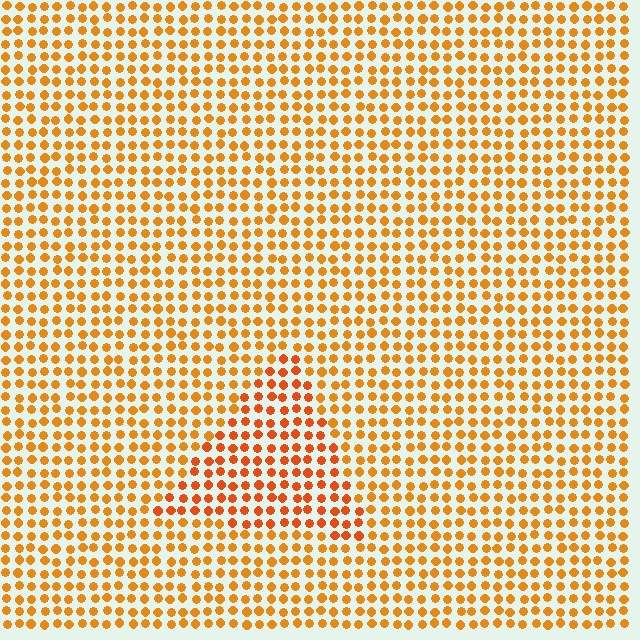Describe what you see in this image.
The image is filled with small orange elements in a uniform arrangement. A triangle-shaped region is visible where the elements are tinted to a slightly different hue, forming a subtle color boundary.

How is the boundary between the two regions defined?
The boundary is defined purely by a slight shift in hue (about 18 degrees). Spacing, size, and orientation are identical on both sides.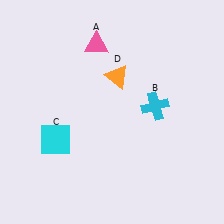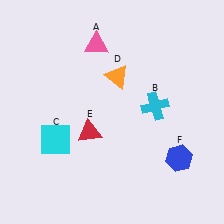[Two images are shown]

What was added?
A red triangle (E), a blue hexagon (F) were added in Image 2.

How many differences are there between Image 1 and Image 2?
There are 2 differences between the two images.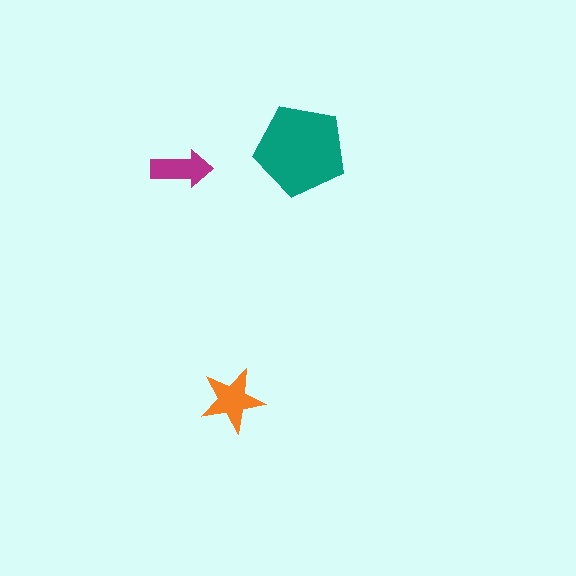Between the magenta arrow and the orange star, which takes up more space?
The orange star.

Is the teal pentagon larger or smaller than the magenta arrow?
Larger.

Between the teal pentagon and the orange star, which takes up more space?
The teal pentagon.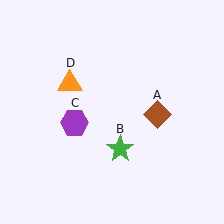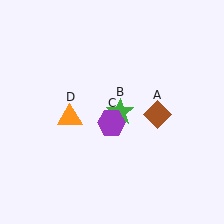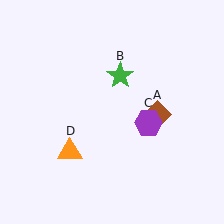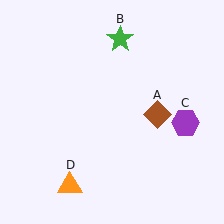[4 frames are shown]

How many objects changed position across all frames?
3 objects changed position: green star (object B), purple hexagon (object C), orange triangle (object D).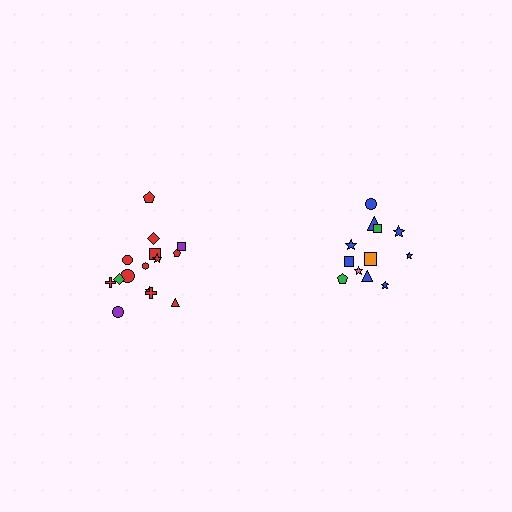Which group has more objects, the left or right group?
The left group.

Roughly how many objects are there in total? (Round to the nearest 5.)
Roughly 25 objects in total.